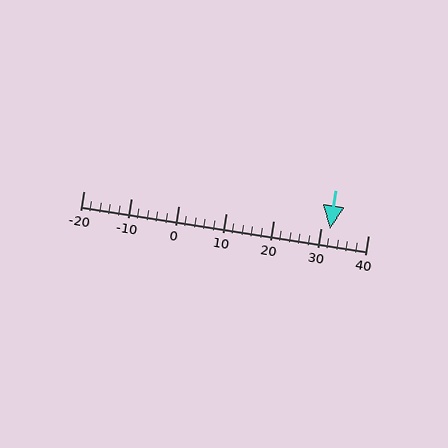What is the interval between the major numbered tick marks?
The major tick marks are spaced 10 units apart.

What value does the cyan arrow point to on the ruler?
The cyan arrow points to approximately 32.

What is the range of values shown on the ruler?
The ruler shows values from -20 to 40.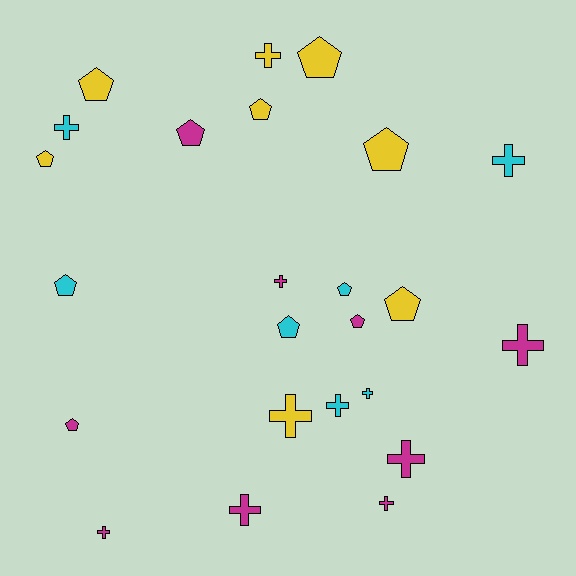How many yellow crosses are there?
There are 2 yellow crosses.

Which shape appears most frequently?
Pentagon, with 12 objects.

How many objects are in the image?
There are 24 objects.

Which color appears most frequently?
Magenta, with 9 objects.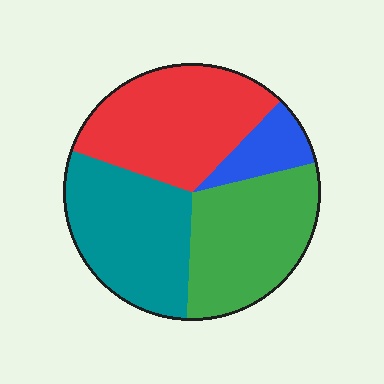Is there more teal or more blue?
Teal.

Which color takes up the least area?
Blue, at roughly 10%.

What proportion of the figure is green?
Green covers about 30% of the figure.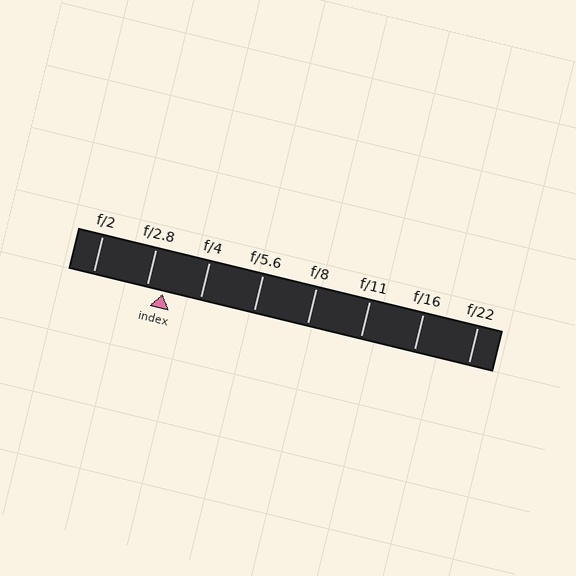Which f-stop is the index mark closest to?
The index mark is closest to f/2.8.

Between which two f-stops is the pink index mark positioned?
The index mark is between f/2.8 and f/4.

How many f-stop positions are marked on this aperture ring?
There are 8 f-stop positions marked.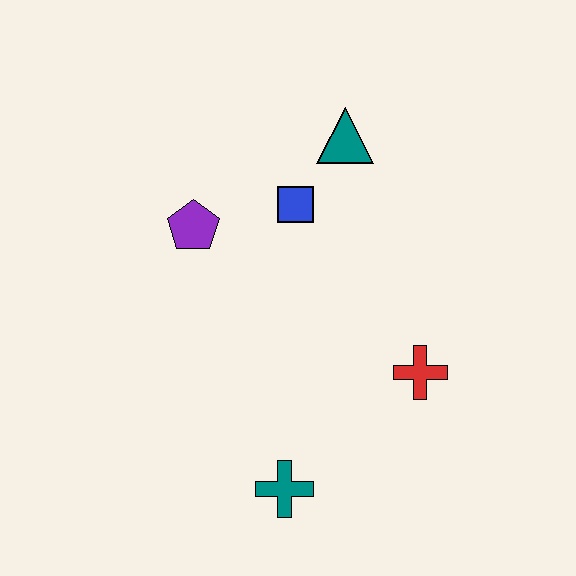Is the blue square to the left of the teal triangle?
Yes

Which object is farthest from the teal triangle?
The teal cross is farthest from the teal triangle.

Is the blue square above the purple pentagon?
Yes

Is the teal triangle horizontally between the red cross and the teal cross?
Yes